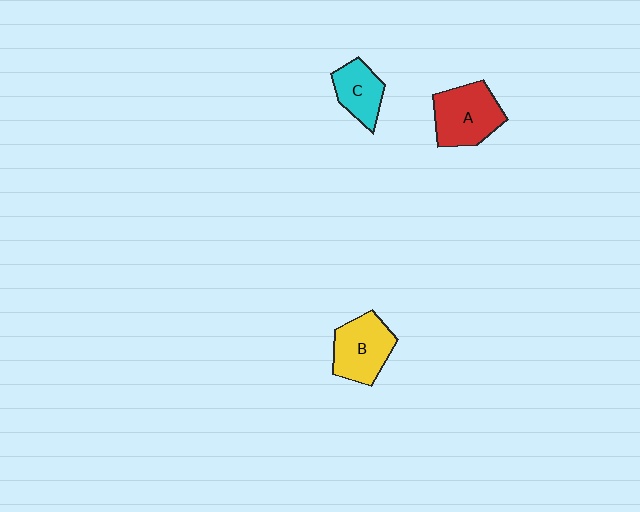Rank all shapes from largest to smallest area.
From largest to smallest: A (red), B (yellow), C (cyan).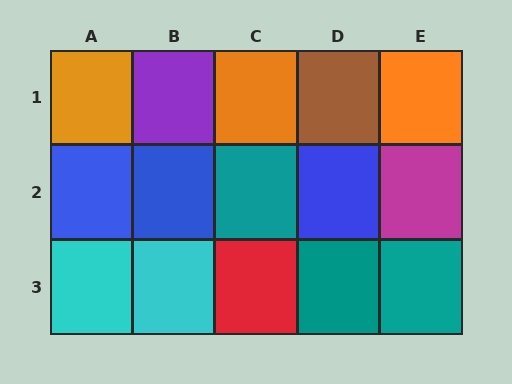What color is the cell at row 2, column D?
Blue.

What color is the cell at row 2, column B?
Blue.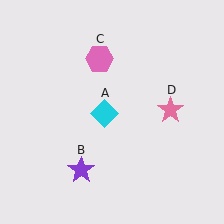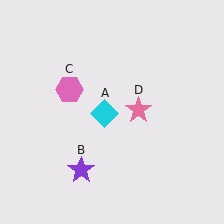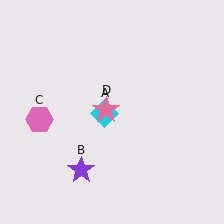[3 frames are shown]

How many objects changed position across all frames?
2 objects changed position: pink hexagon (object C), pink star (object D).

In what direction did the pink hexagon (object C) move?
The pink hexagon (object C) moved down and to the left.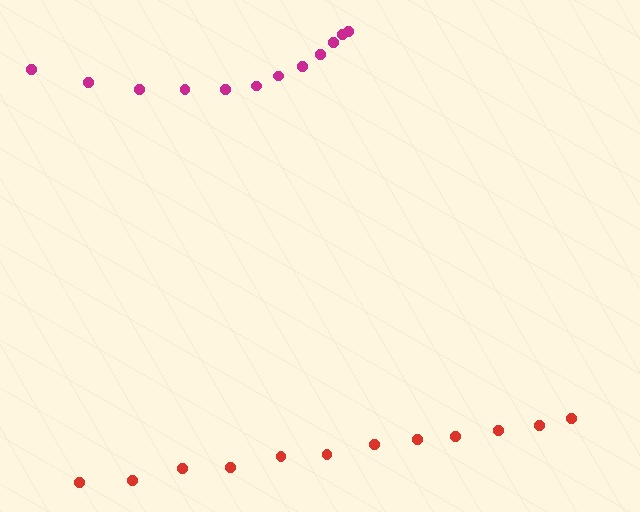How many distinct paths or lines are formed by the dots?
There are 2 distinct paths.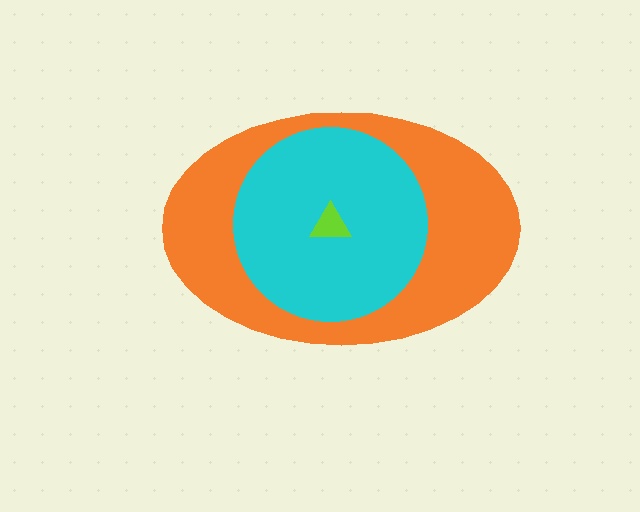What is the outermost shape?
The orange ellipse.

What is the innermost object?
The lime triangle.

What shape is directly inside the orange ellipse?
The cyan circle.